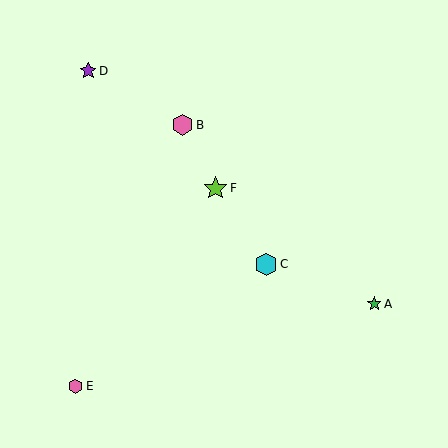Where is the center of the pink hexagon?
The center of the pink hexagon is at (76, 386).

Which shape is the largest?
The lime star (labeled F) is the largest.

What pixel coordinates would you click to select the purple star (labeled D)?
Click at (88, 71) to select the purple star D.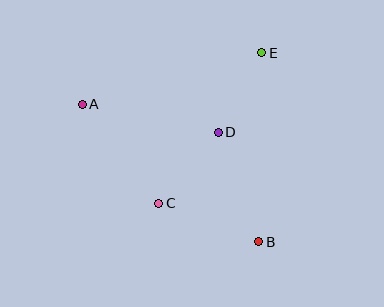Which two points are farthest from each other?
Points A and B are farthest from each other.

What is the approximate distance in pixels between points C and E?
The distance between C and E is approximately 182 pixels.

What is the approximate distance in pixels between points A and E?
The distance between A and E is approximately 187 pixels.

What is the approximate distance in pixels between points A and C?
The distance between A and C is approximately 125 pixels.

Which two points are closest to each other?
Points D and E are closest to each other.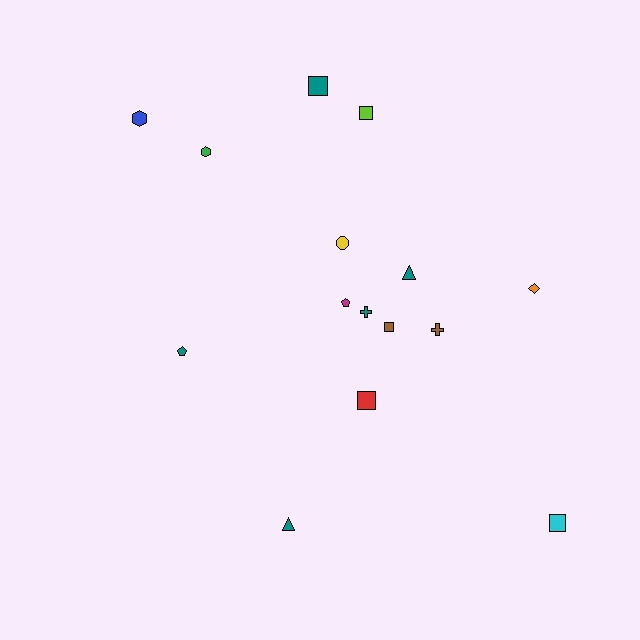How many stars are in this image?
There are no stars.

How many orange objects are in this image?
There is 1 orange object.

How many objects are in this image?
There are 15 objects.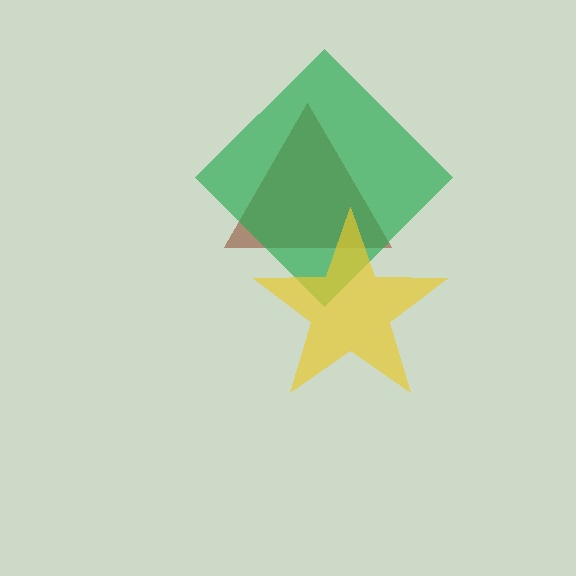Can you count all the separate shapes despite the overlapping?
Yes, there are 3 separate shapes.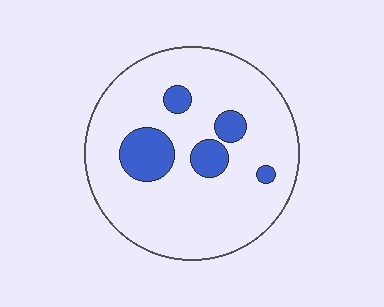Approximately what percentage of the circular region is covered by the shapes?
Approximately 15%.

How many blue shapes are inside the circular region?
5.